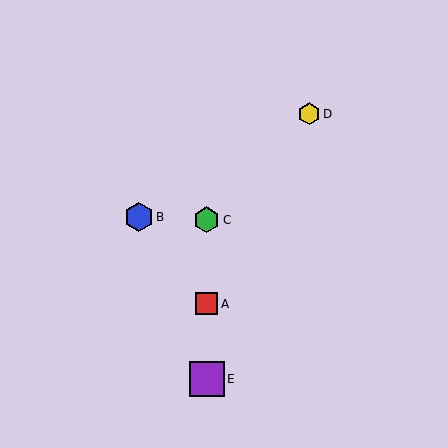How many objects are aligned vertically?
3 objects (A, C, E) are aligned vertically.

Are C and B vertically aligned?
No, C is at x≈207 and B is at x≈139.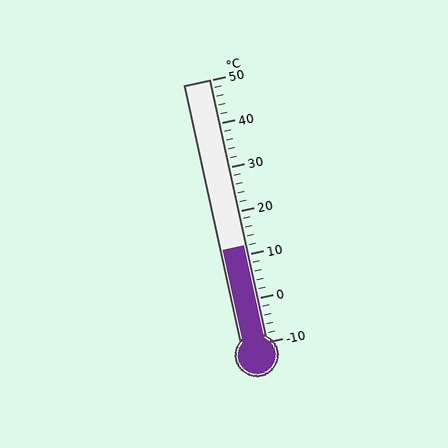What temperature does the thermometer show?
The thermometer shows approximately 12°C.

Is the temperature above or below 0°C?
The temperature is above 0°C.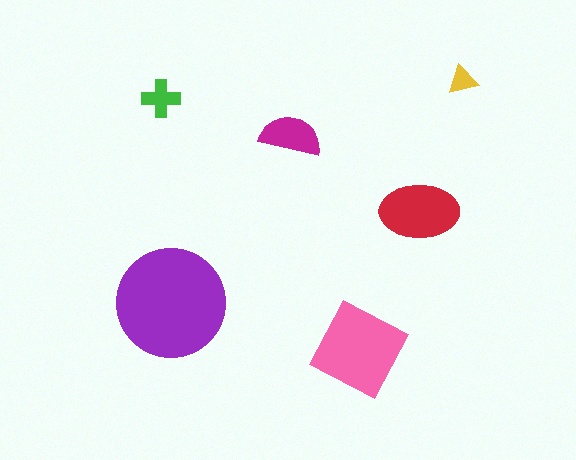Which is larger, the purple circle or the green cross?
The purple circle.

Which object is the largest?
The purple circle.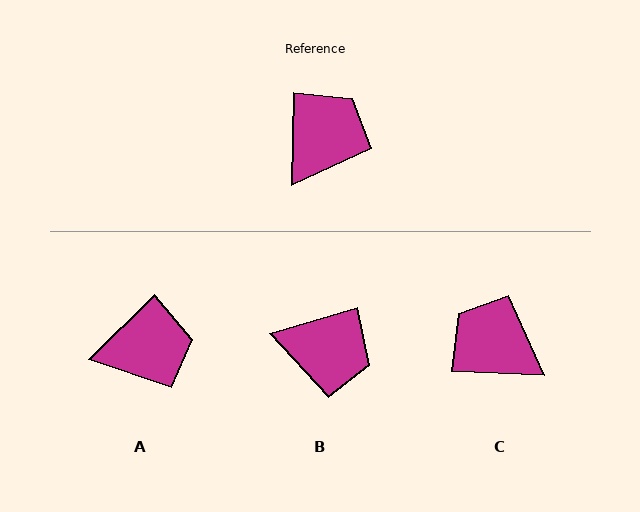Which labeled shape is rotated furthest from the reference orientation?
C, about 89 degrees away.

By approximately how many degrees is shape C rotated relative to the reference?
Approximately 89 degrees counter-clockwise.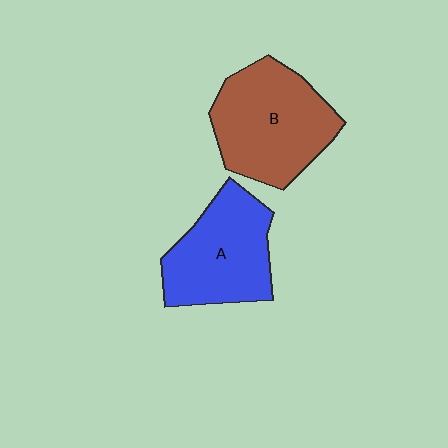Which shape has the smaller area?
Shape A (blue).